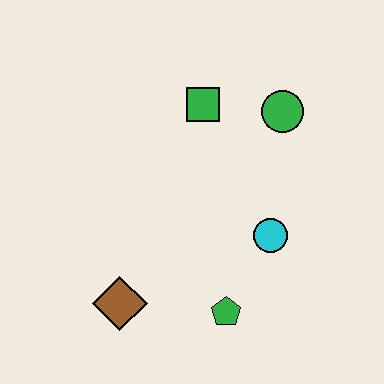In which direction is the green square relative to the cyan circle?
The green square is above the cyan circle.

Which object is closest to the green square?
The green circle is closest to the green square.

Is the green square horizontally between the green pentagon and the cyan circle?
No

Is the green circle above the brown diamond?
Yes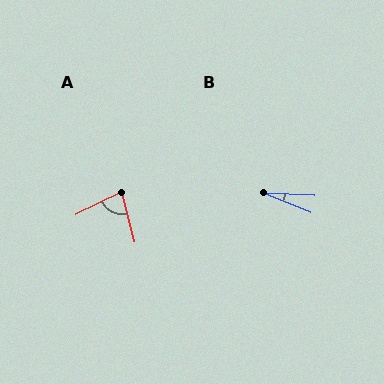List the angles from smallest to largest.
B (19°), A (78°).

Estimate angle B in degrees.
Approximately 19 degrees.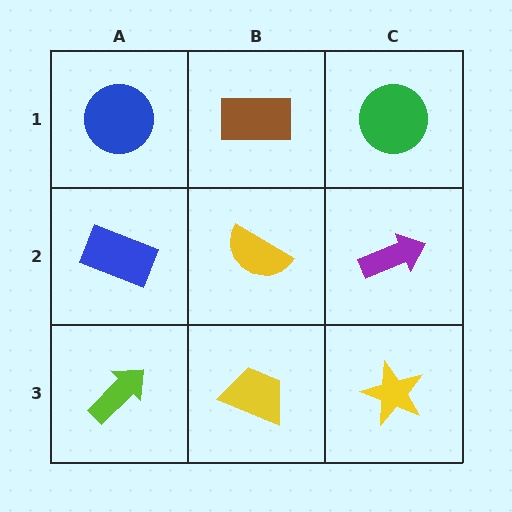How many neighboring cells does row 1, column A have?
2.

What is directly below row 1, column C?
A purple arrow.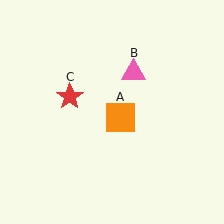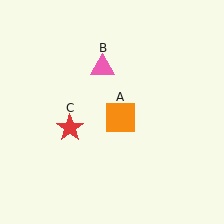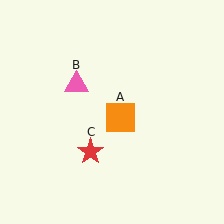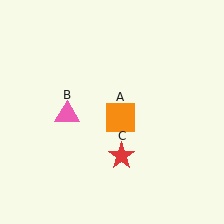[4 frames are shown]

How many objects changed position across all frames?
2 objects changed position: pink triangle (object B), red star (object C).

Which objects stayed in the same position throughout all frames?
Orange square (object A) remained stationary.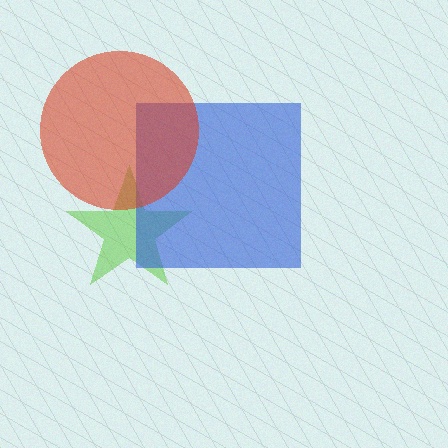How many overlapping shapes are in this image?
There are 3 overlapping shapes in the image.